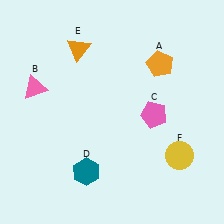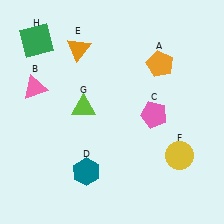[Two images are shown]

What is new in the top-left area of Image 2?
A green square (H) was added in the top-left area of Image 2.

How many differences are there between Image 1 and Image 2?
There are 2 differences between the two images.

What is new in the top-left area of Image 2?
A lime triangle (G) was added in the top-left area of Image 2.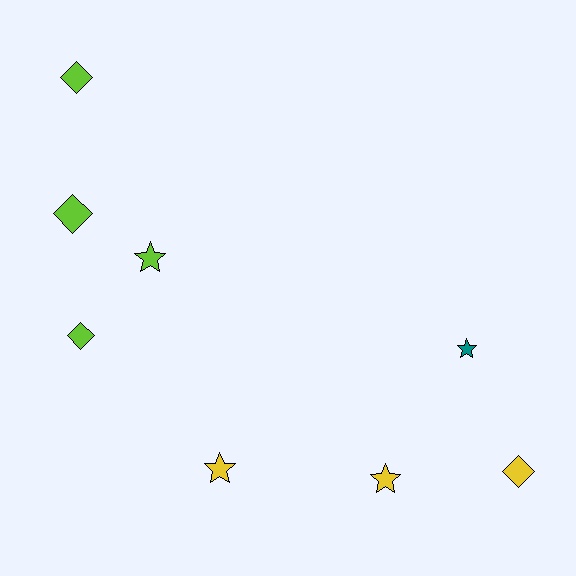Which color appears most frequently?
Lime, with 4 objects.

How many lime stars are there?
There is 1 lime star.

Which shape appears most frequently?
Star, with 4 objects.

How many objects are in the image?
There are 8 objects.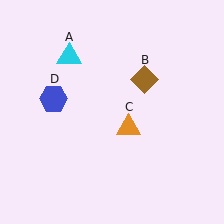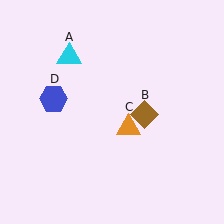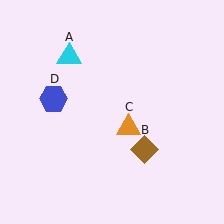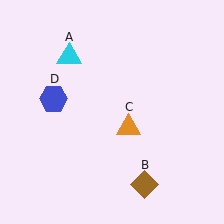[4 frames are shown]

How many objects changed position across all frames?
1 object changed position: brown diamond (object B).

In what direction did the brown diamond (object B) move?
The brown diamond (object B) moved down.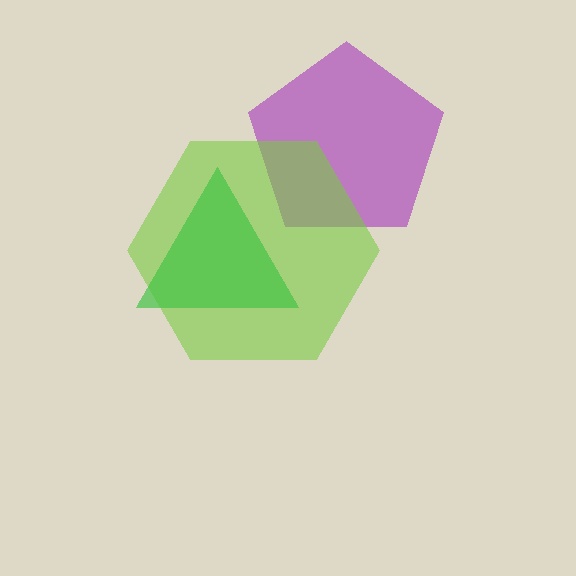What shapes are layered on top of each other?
The layered shapes are: a purple pentagon, a lime hexagon, a green triangle.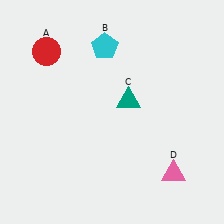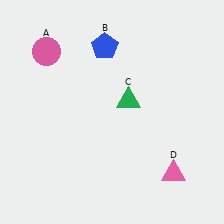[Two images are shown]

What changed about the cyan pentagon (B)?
In Image 1, B is cyan. In Image 2, it changed to blue.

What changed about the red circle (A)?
In Image 1, A is red. In Image 2, it changed to pink.